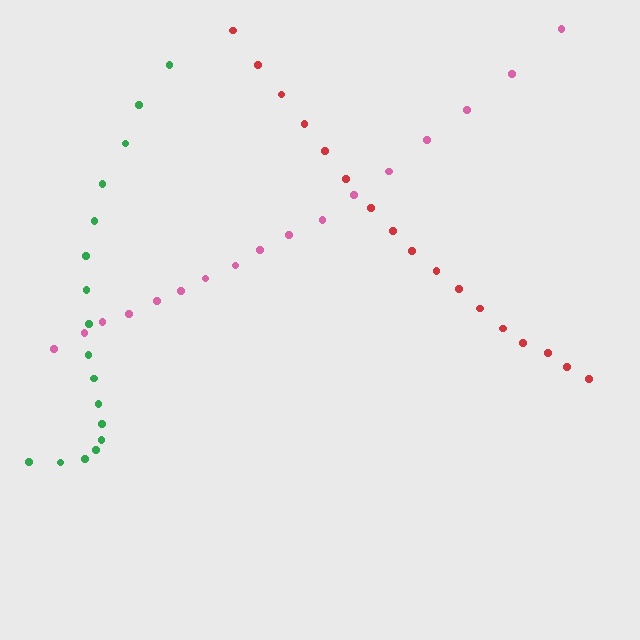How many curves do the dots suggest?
There are 3 distinct paths.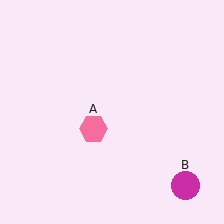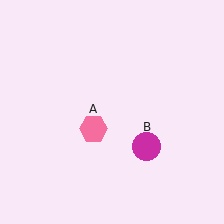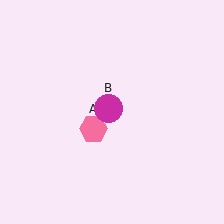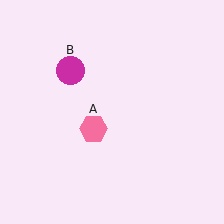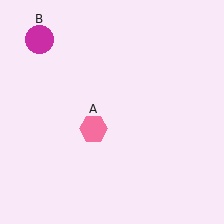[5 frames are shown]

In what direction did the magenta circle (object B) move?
The magenta circle (object B) moved up and to the left.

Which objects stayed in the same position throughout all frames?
Pink hexagon (object A) remained stationary.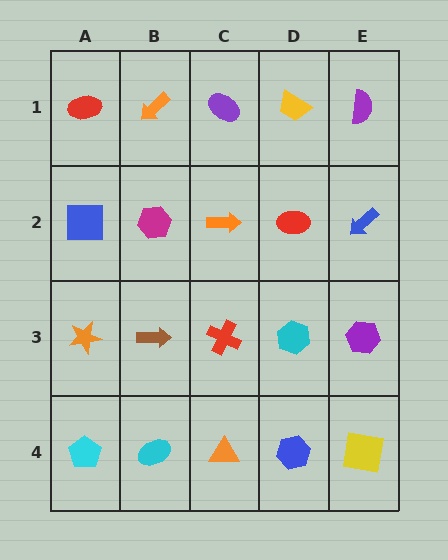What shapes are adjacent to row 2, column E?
A purple semicircle (row 1, column E), a purple hexagon (row 3, column E), a red ellipse (row 2, column D).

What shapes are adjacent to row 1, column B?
A magenta hexagon (row 2, column B), a red ellipse (row 1, column A), a purple ellipse (row 1, column C).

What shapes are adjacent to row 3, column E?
A blue arrow (row 2, column E), a yellow square (row 4, column E), a cyan hexagon (row 3, column D).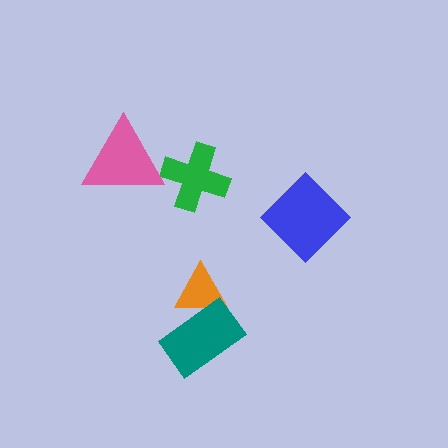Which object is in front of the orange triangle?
The teal rectangle is in front of the orange triangle.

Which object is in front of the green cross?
The pink triangle is in front of the green cross.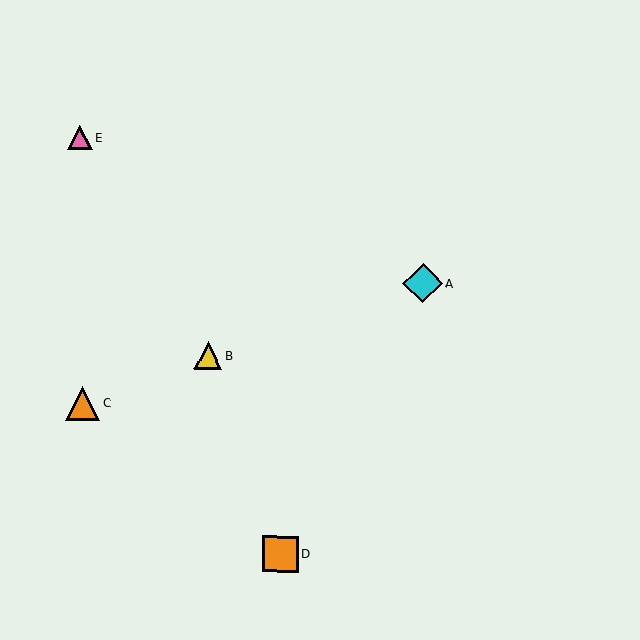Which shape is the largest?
The cyan diamond (labeled A) is the largest.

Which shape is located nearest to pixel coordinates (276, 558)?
The orange square (labeled D) at (281, 554) is nearest to that location.